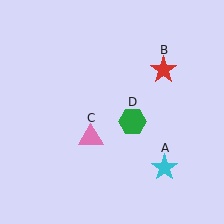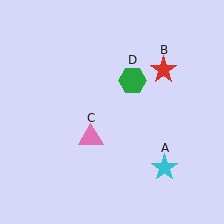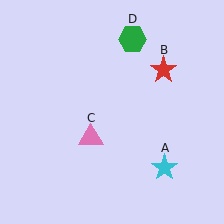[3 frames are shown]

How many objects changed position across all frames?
1 object changed position: green hexagon (object D).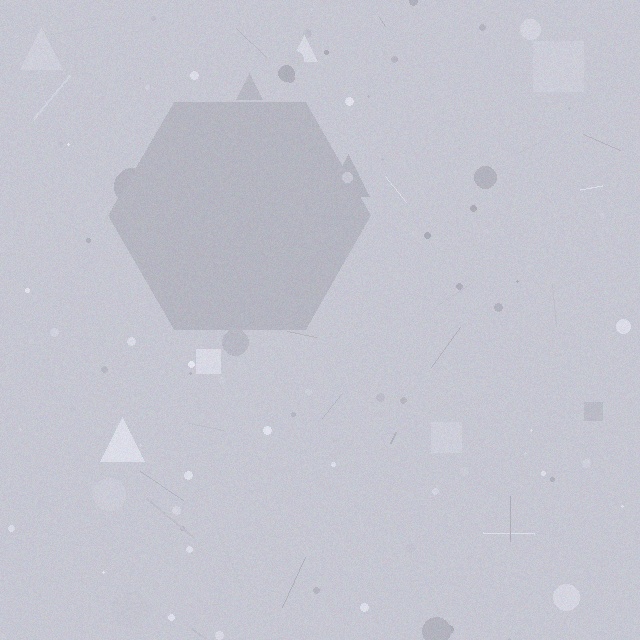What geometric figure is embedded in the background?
A hexagon is embedded in the background.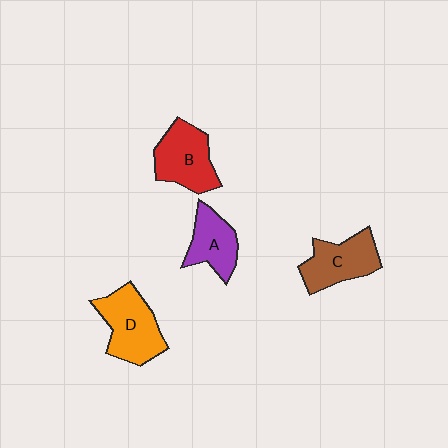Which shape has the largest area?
Shape D (orange).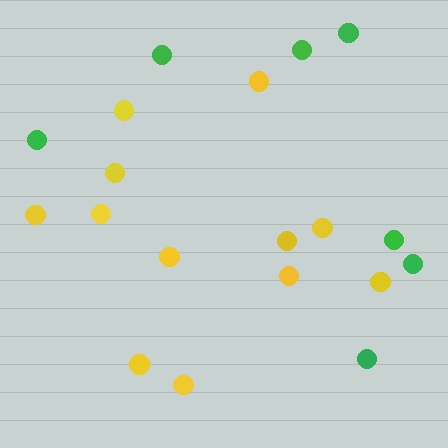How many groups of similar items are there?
There are 2 groups: one group of yellow circles (12) and one group of green circles (7).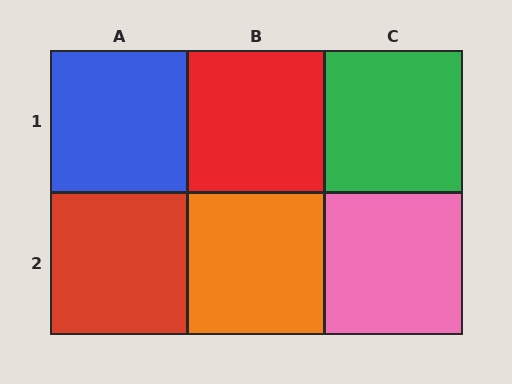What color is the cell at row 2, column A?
Red.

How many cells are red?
2 cells are red.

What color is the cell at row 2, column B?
Orange.